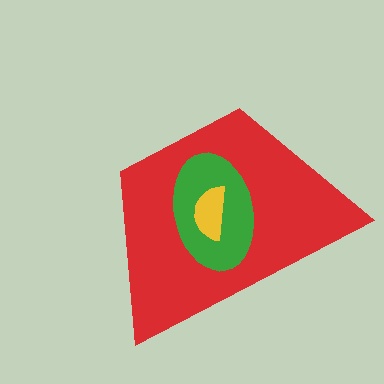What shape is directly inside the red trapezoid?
The green ellipse.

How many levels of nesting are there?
3.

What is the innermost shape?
The yellow semicircle.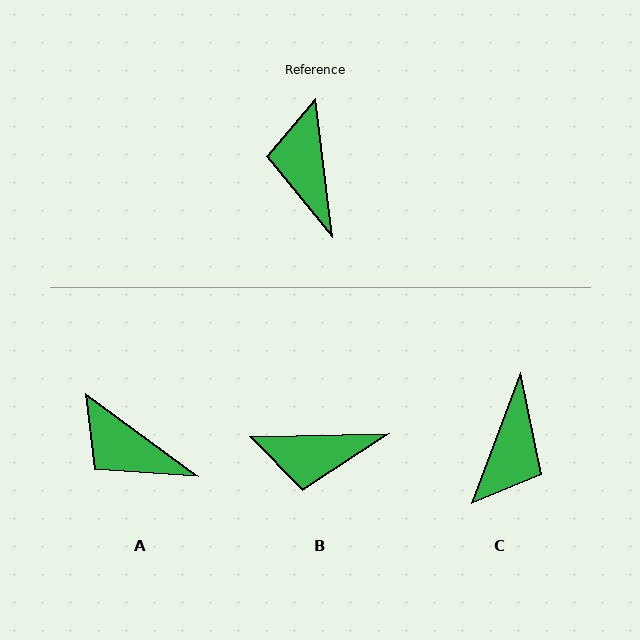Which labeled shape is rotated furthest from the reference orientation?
C, about 152 degrees away.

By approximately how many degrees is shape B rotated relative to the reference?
Approximately 84 degrees counter-clockwise.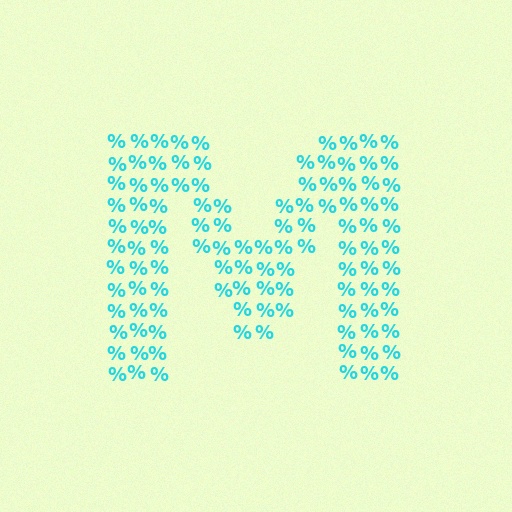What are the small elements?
The small elements are percent signs.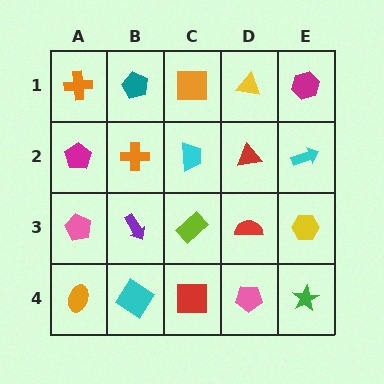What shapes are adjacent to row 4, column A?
A pink pentagon (row 3, column A), a cyan diamond (row 4, column B).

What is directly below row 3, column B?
A cyan diamond.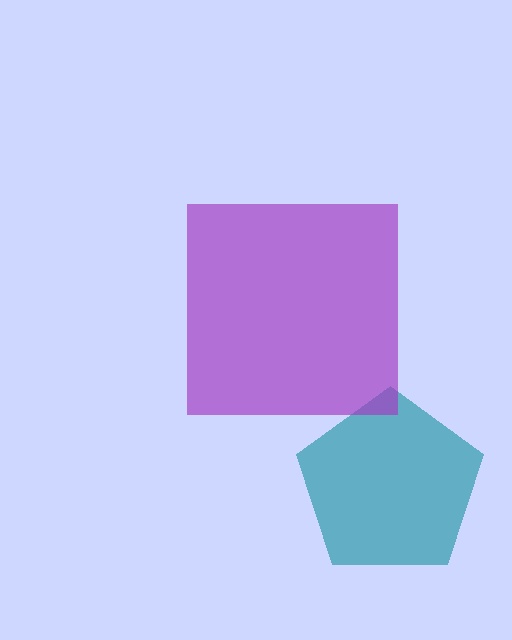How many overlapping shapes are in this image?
There are 2 overlapping shapes in the image.